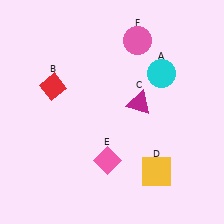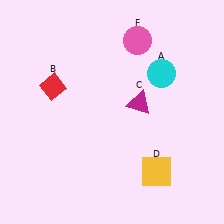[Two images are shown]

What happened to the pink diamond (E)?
The pink diamond (E) was removed in Image 2. It was in the bottom-left area of Image 1.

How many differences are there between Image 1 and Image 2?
There is 1 difference between the two images.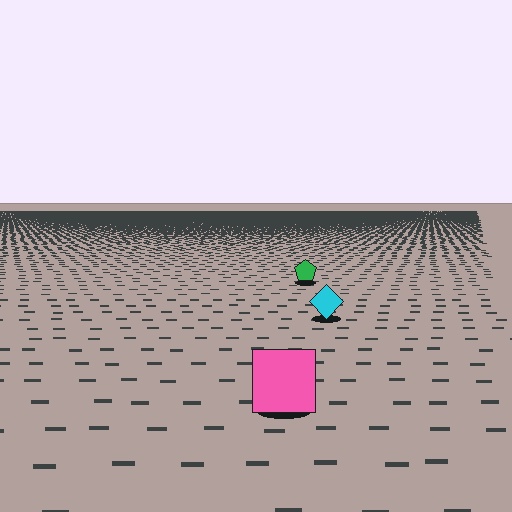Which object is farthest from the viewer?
The green pentagon is farthest from the viewer. It appears smaller and the ground texture around it is denser.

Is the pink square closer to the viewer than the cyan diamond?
Yes. The pink square is closer — you can tell from the texture gradient: the ground texture is coarser near it.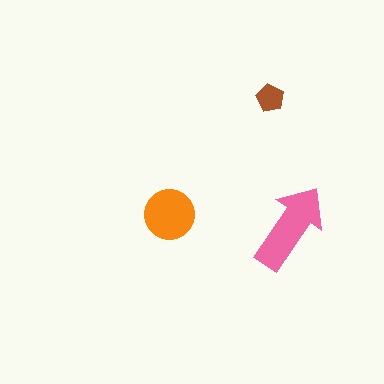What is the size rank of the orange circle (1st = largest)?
2nd.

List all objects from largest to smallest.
The pink arrow, the orange circle, the brown pentagon.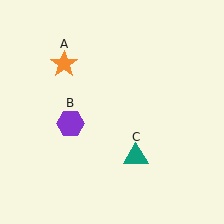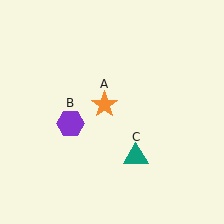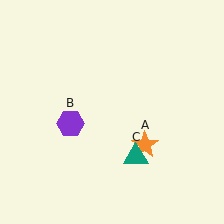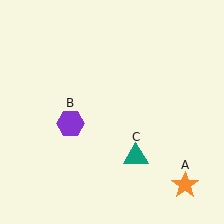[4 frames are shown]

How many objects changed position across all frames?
1 object changed position: orange star (object A).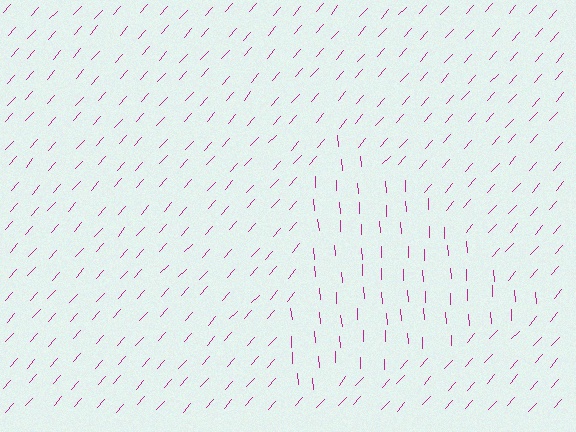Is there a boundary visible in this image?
Yes, there is a texture boundary formed by a change in line orientation.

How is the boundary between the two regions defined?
The boundary is defined purely by a change in line orientation (approximately 45 degrees difference). All lines are the same color and thickness.